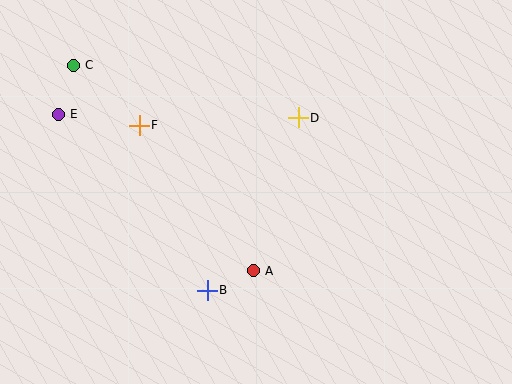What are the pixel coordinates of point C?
Point C is at (73, 65).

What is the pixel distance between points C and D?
The distance between C and D is 231 pixels.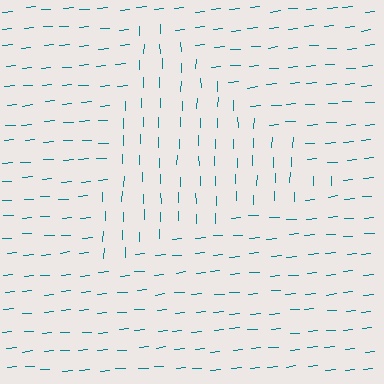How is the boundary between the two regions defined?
The boundary is defined purely by a change in line orientation (approximately 85 degrees difference). All lines are the same color and thickness.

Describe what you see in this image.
The image is filled with small teal line segments. A triangle region in the image has lines oriented differently from the surrounding lines, creating a visible texture boundary.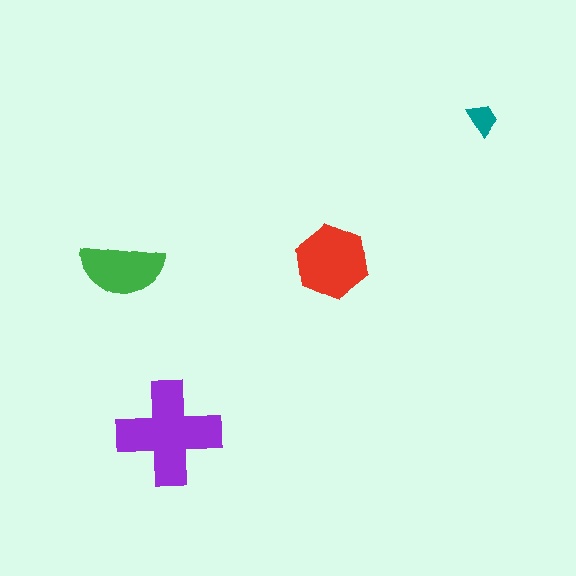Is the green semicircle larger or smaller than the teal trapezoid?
Larger.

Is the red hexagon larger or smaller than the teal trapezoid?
Larger.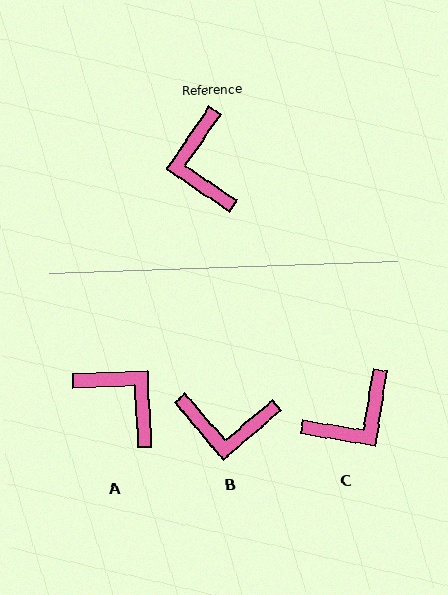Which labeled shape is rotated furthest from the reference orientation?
A, about 143 degrees away.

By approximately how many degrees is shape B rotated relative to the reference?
Approximately 75 degrees counter-clockwise.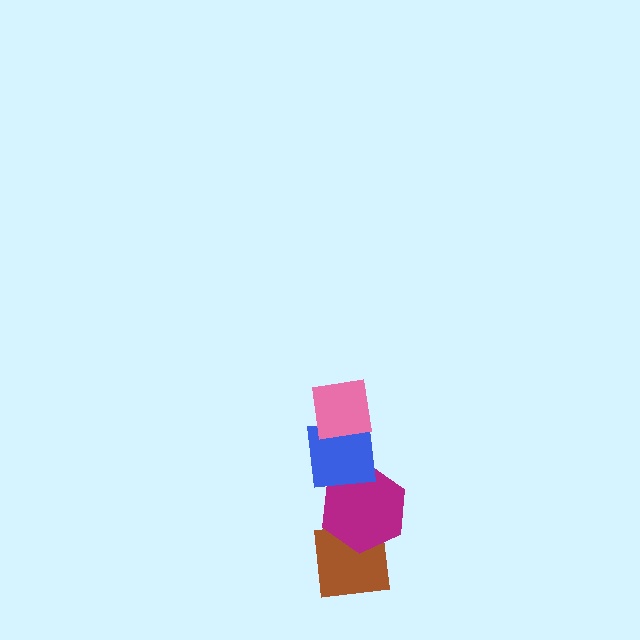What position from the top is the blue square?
The blue square is 2nd from the top.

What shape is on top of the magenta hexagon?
The blue square is on top of the magenta hexagon.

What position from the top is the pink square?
The pink square is 1st from the top.